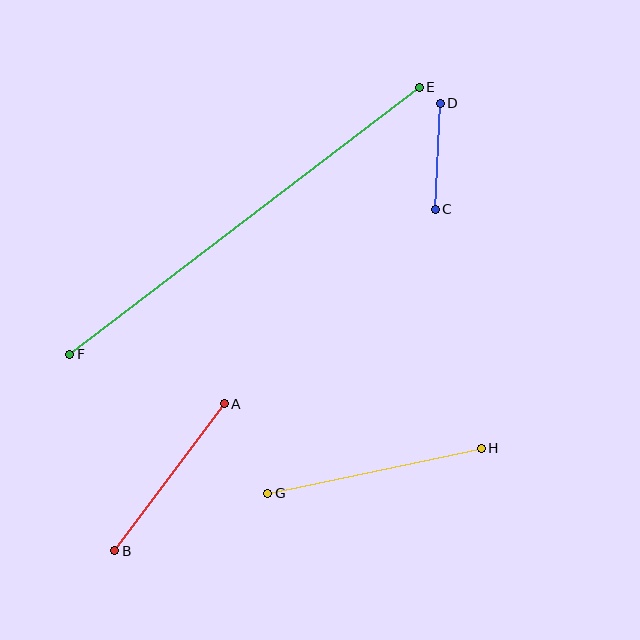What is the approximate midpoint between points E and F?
The midpoint is at approximately (244, 221) pixels.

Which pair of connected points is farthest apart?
Points E and F are farthest apart.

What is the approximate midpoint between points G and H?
The midpoint is at approximately (374, 471) pixels.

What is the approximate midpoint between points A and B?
The midpoint is at approximately (170, 477) pixels.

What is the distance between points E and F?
The distance is approximately 440 pixels.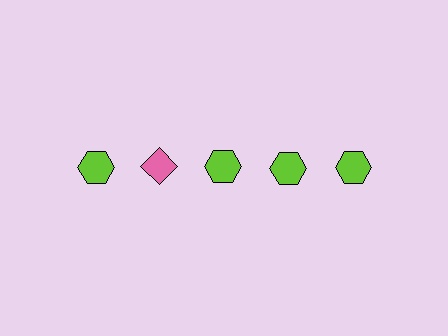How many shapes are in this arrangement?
There are 5 shapes arranged in a grid pattern.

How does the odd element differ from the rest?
It differs in both color (pink instead of lime) and shape (diamond instead of hexagon).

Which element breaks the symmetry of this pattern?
The pink diamond in the top row, second from left column breaks the symmetry. All other shapes are lime hexagons.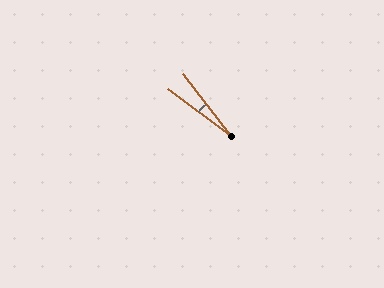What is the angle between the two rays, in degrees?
Approximately 16 degrees.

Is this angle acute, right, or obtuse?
It is acute.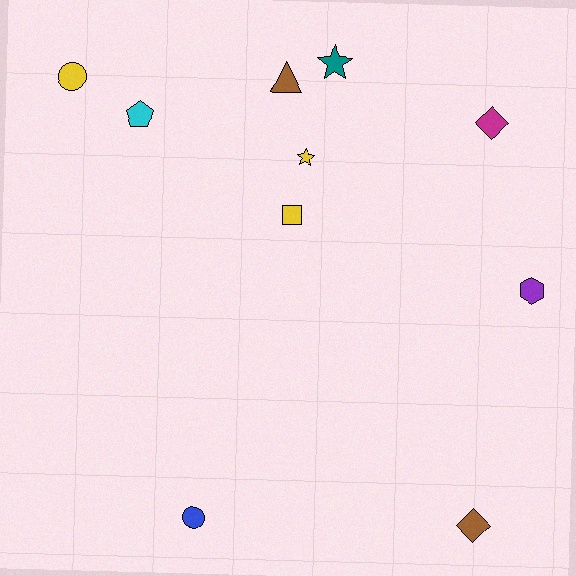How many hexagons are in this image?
There is 1 hexagon.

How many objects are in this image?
There are 10 objects.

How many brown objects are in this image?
There are 2 brown objects.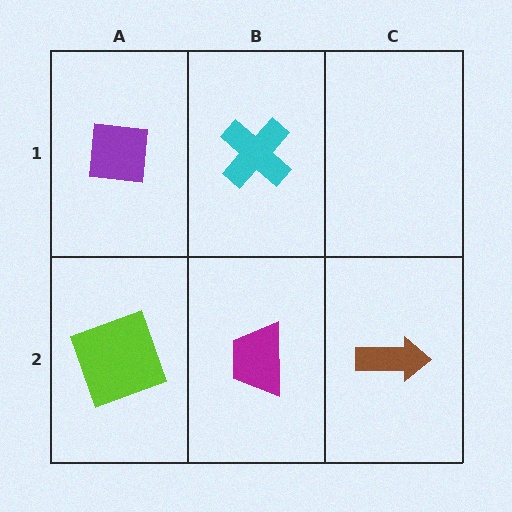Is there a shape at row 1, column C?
No, that cell is empty.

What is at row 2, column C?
A brown arrow.